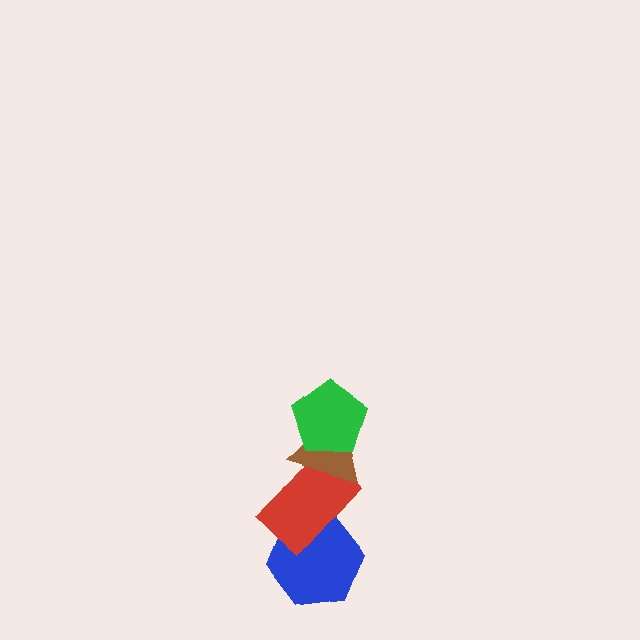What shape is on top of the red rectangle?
The brown triangle is on top of the red rectangle.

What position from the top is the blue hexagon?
The blue hexagon is 4th from the top.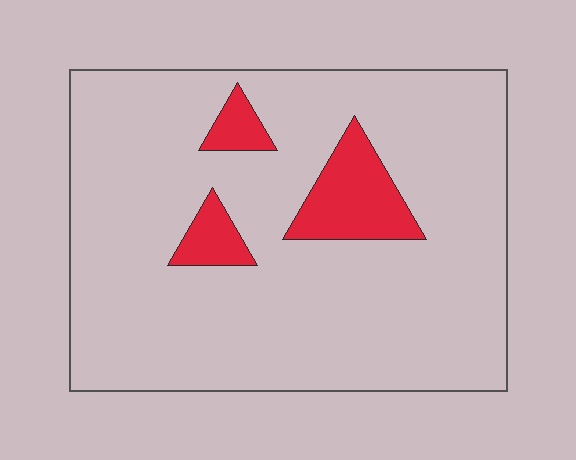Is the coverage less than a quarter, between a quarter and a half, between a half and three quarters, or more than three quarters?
Less than a quarter.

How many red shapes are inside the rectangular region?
3.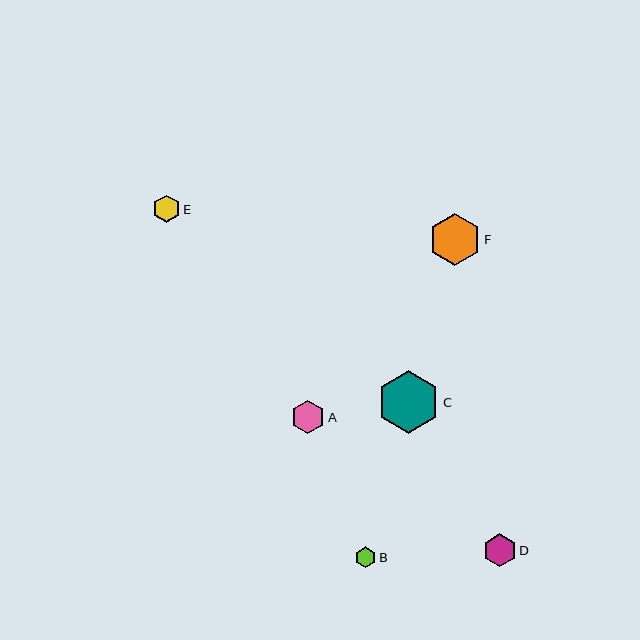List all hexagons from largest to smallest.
From largest to smallest: C, F, A, D, E, B.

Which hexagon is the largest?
Hexagon C is the largest with a size of approximately 62 pixels.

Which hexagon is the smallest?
Hexagon B is the smallest with a size of approximately 21 pixels.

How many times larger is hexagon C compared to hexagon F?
Hexagon C is approximately 1.2 times the size of hexagon F.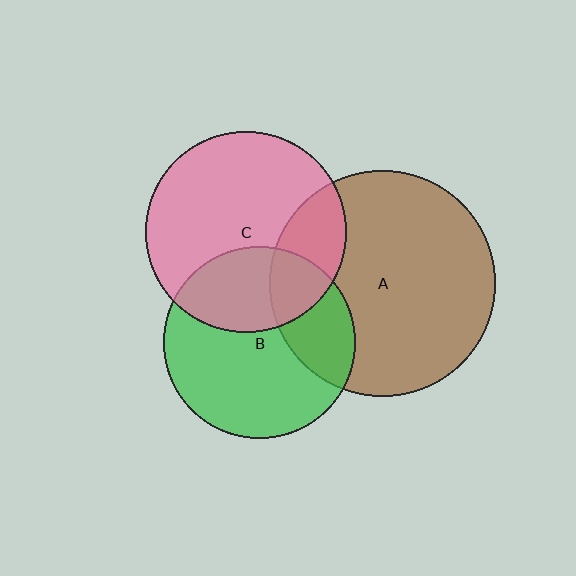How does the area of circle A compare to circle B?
Approximately 1.4 times.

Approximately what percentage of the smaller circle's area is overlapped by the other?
Approximately 25%.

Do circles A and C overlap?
Yes.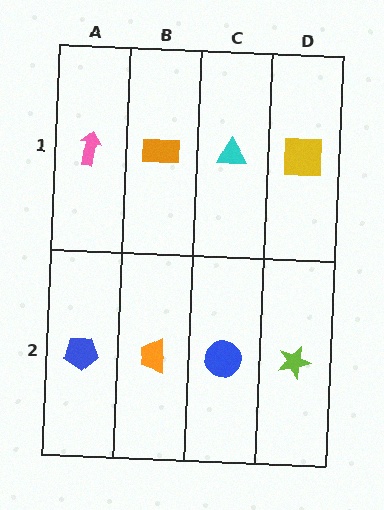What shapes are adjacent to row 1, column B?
An orange trapezoid (row 2, column B), a pink arrow (row 1, column A), a cyan triangle (row 1, column C).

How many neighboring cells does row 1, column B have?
3.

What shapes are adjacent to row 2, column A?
A pink arrow (row 1, column A), an orange trapezoid (row 2, column B).